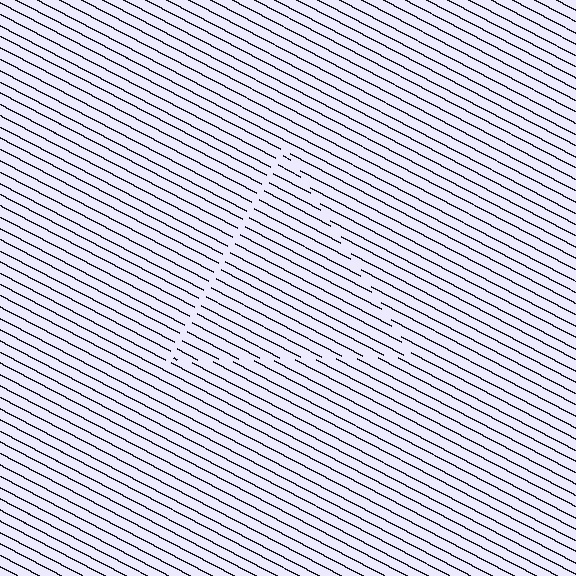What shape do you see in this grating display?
An illusory triangle. The interior of the shape contains the same grating, shifted by half a period — the contour is defined by the phase discontinuity where line-ends from the inner and outer gratings abut.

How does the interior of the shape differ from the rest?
The interior of the shape contains the same grating, shifted by half a period — the contour is defined by the phase discontinuity where line-ends from the inner and outer gratings abut.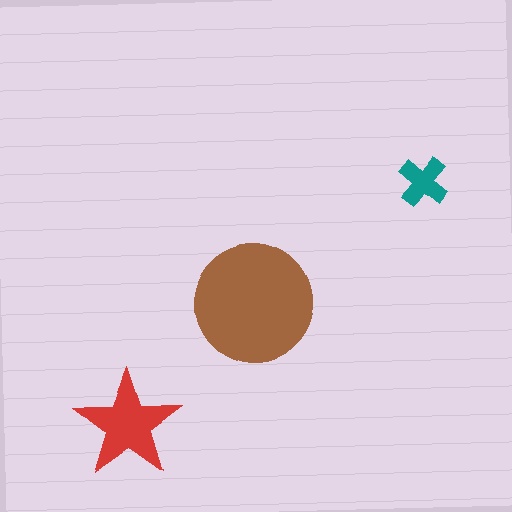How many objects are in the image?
There are 3 objects in the image.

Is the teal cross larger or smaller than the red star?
Smaller.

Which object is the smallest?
The teal cross.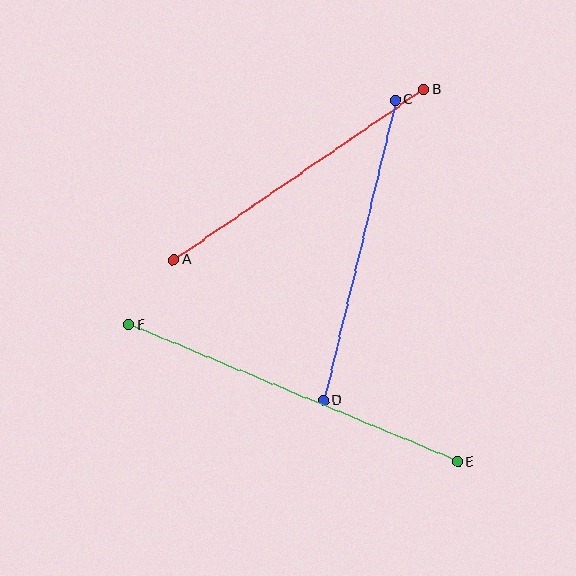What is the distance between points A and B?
The distance is approximately 302 pixels.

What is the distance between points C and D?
The distance is approximately 309 pixels.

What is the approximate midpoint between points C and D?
The midpoint is at approximately (360, 250) pixels.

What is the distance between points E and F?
The distance is approximately 356 pixels.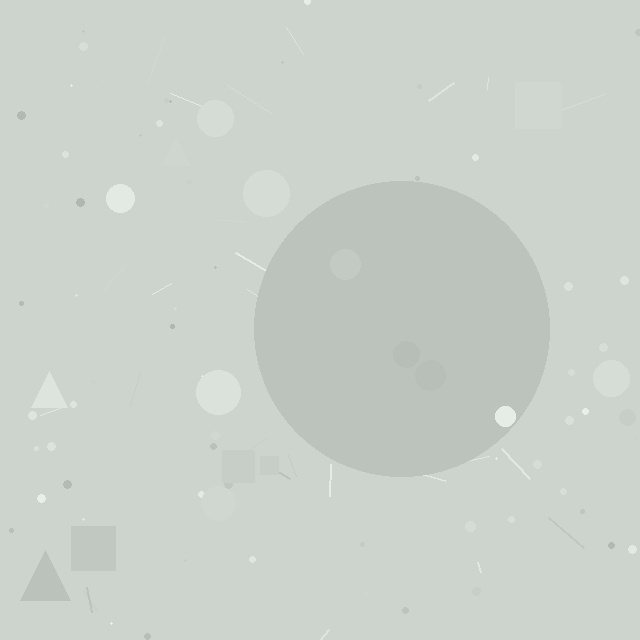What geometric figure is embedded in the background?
A circle is embedded in the background.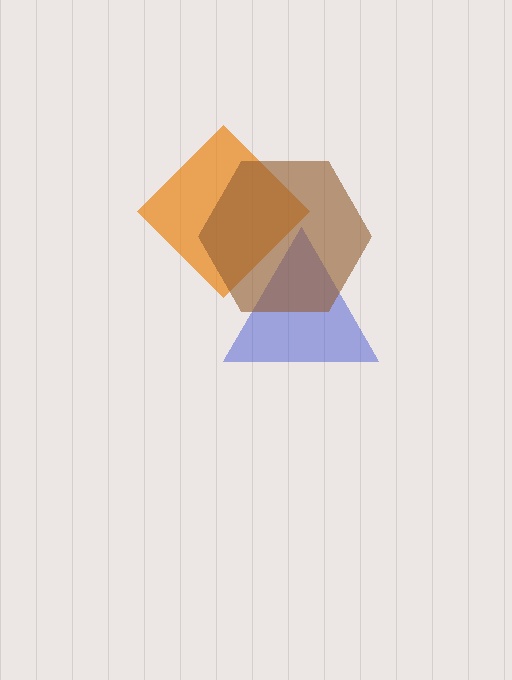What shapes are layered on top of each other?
The layered shapes are: an orange diamond, a blue triangle, a brown hexagon.